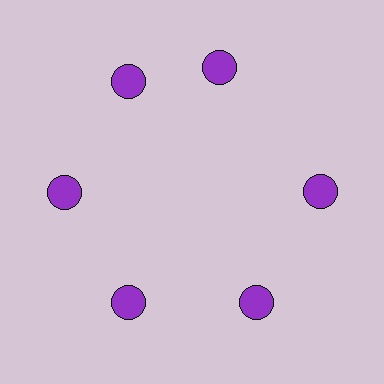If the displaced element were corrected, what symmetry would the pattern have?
It would have 6-fold rotational symmetry — the pattern would map onto itself every 60 degrees.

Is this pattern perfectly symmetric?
No. The 6 purple circles are arranged in a ring, but one element near the 1 o'clock position is rotated out of alignment along the ring, breaking the 6-fold rotational symmetry.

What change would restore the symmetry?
The symmetry would be restored by rotating it back into even spacing with its neighbors so that all 6 circles sit at equal angles and equal distance from the center.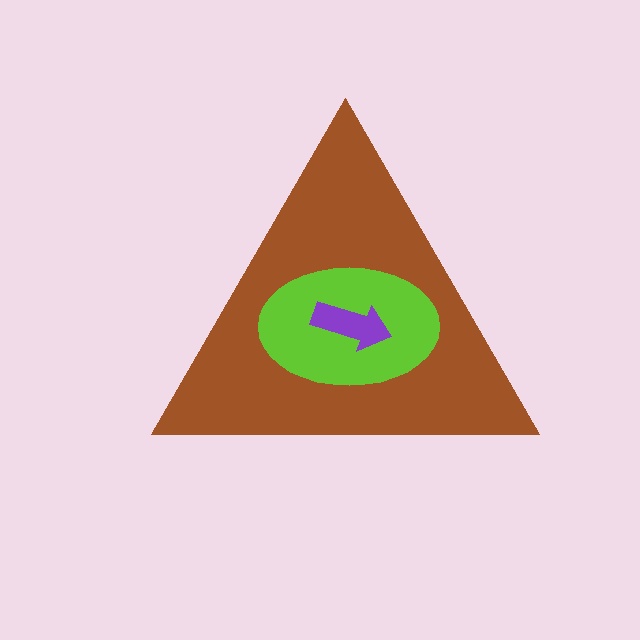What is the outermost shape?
The brown triangle.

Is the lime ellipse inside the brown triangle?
Yes.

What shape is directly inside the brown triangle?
The lime ellipse.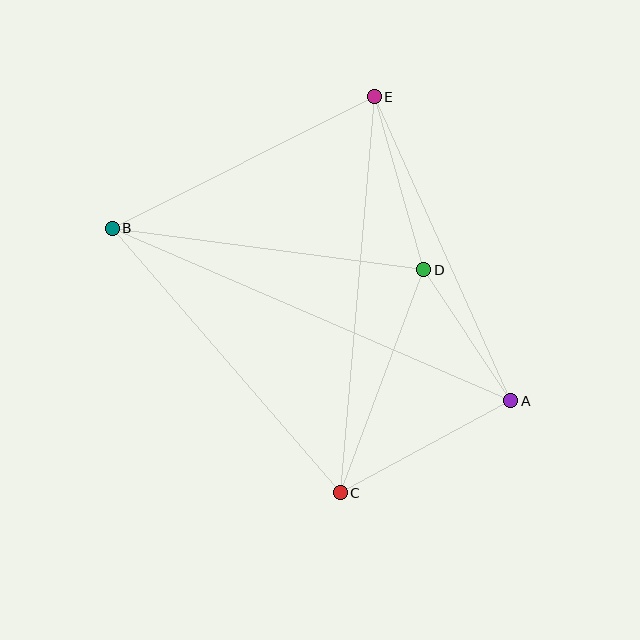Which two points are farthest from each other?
Points A and B are farthest from each other.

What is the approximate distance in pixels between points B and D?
The distance between B and D is approximately 314 pixels.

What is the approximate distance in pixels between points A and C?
The distance between A and C is approximately 194 pixels.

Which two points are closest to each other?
Points A and D are closest to each other.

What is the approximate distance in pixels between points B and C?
The distance between B and C is approximately 349 pixels.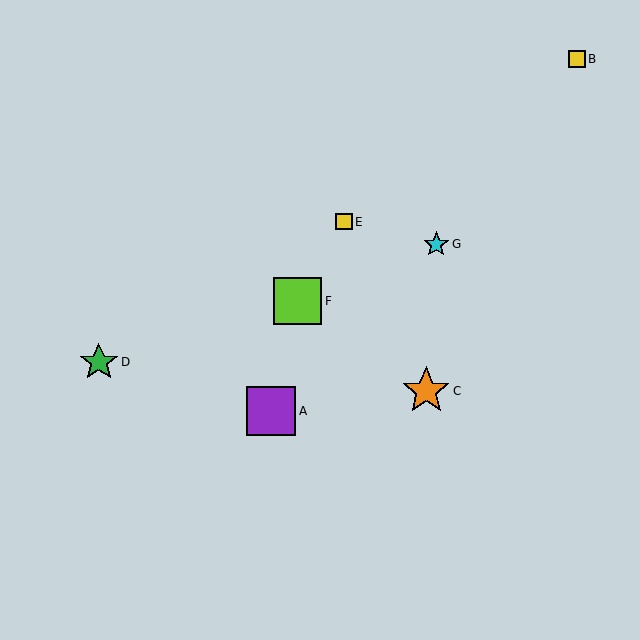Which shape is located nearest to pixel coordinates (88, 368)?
The green star (labeled D) at (99, 362) is nearest to that location.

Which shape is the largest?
The purple square (labeled A) is the largest.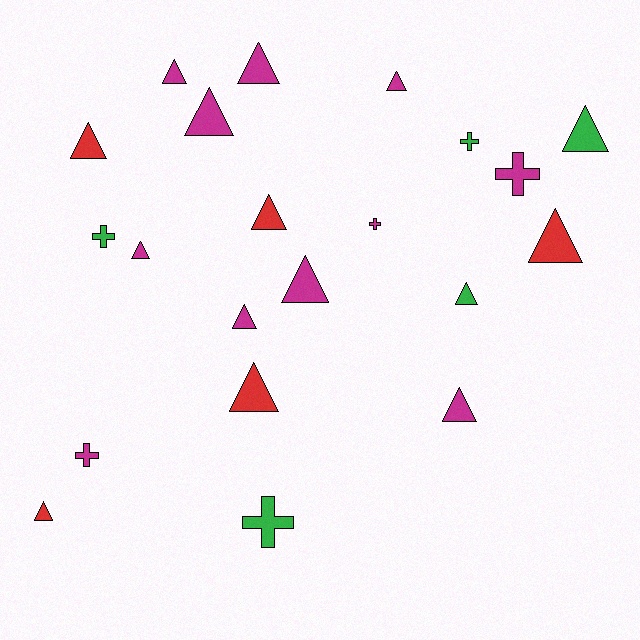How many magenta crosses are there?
There are 3 magenta crosses.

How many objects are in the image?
There are 21 objects.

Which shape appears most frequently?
Triangle, with 15 objects.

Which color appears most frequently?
Magenta, with 11 objects.